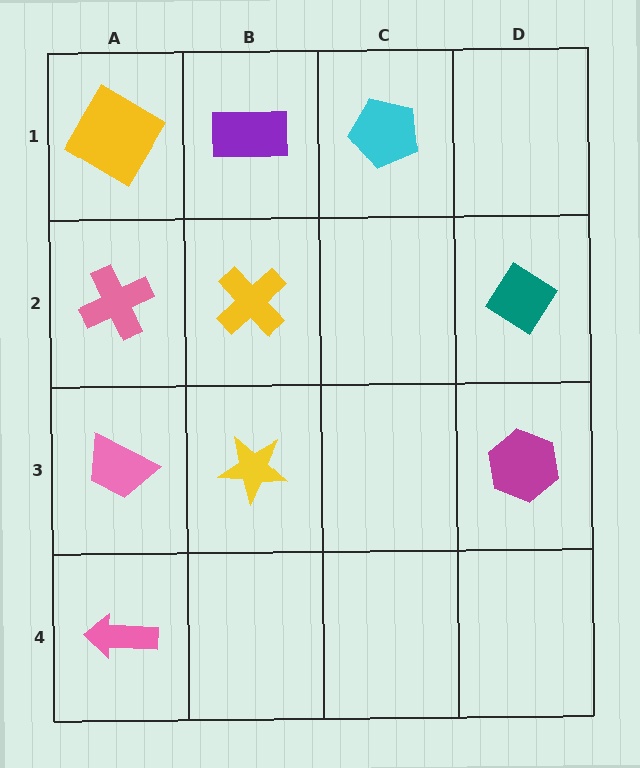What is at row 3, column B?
A yellow star.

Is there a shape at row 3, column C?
No, that cell is empty.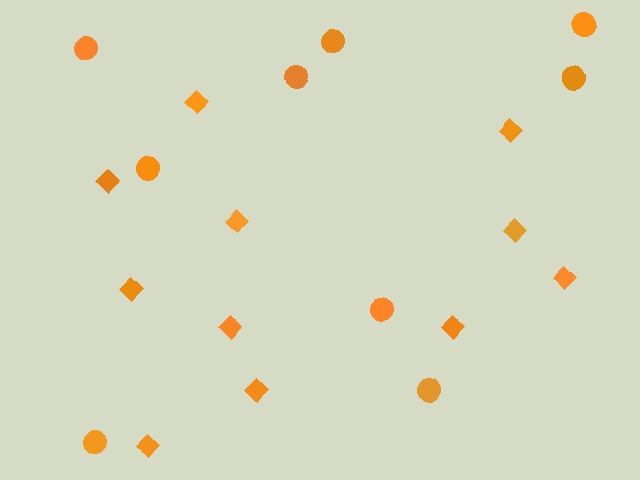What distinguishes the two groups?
There are 2 groups: one group of diamonds (11) and one group of circles (9).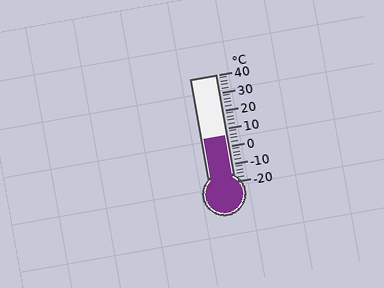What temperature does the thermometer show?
The thermometer shows approximately 6°C.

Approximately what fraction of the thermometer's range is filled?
The thermometer is filled to approximately 45% of its range.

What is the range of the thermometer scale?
The thermometer scale ranges from -20°C to 40°C.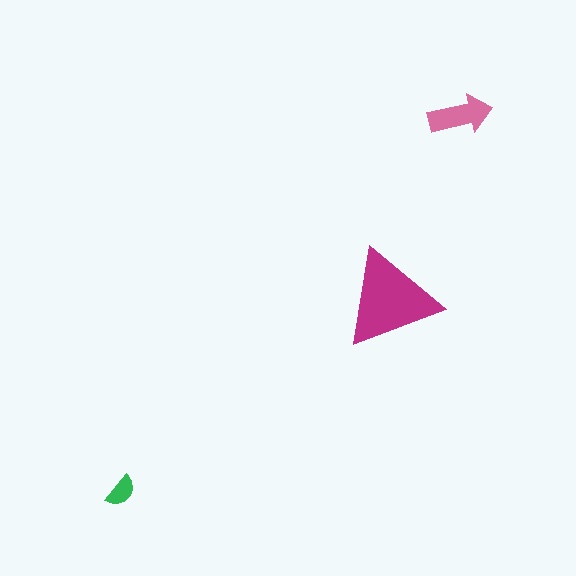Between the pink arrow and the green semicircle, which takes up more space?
The pink arrow.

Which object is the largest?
The magenta triangle.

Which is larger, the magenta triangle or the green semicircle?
The magenta triangle.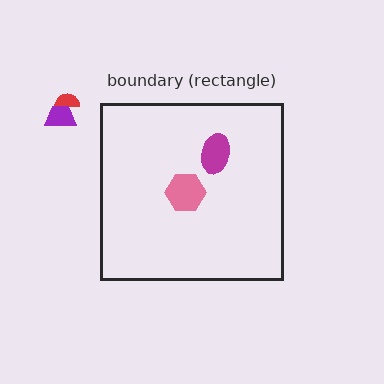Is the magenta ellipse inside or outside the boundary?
Inside.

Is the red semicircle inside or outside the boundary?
Outside.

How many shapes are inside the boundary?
2 inside, 2 outside.